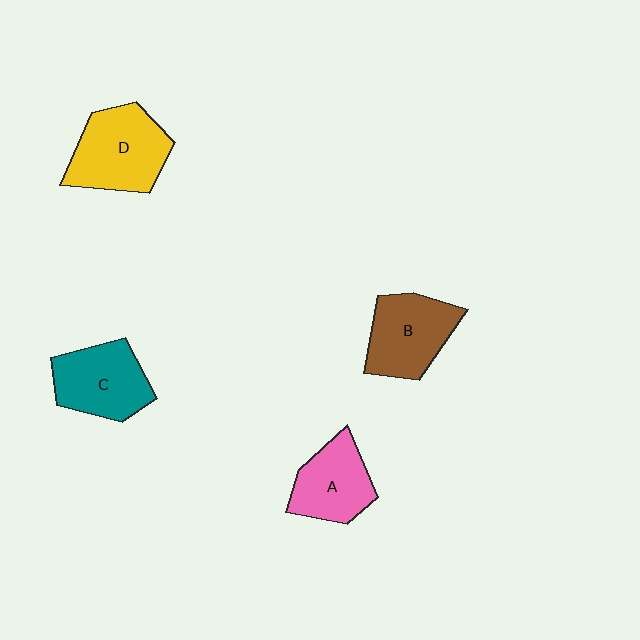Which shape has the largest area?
Shape D (yellow).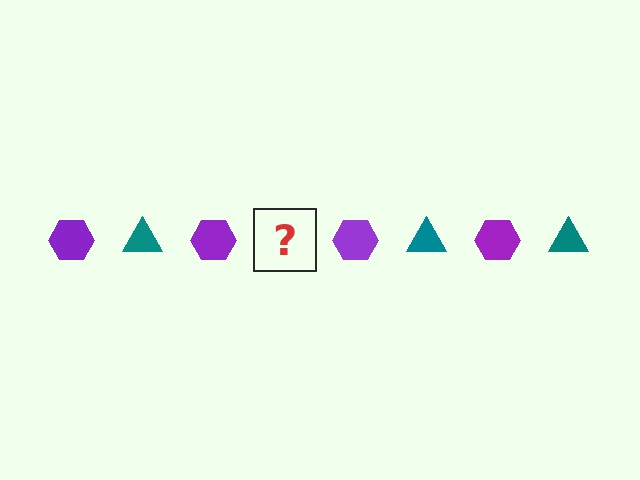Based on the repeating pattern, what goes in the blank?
The blank should be a teal triangle.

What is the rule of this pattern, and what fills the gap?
The rule is that the pattern alternates between purple hexagon and teal triangle. The gap should be filled with a teal triangle.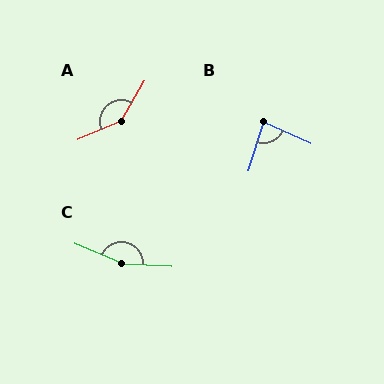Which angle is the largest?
C, at approximately 159 degrees.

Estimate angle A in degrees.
Approximately 143 degrees.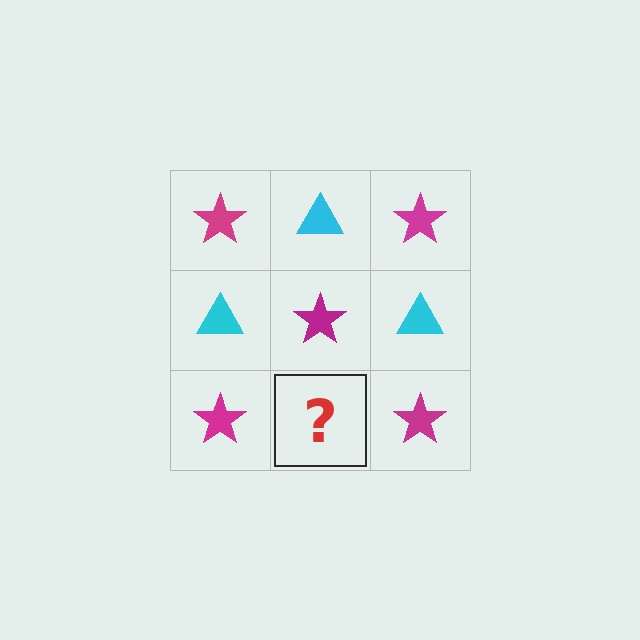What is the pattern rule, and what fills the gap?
The rule is that it alternates magenta star and cyan triangle in a checkerboard pattern. The gap should be filled with a cyan triangle.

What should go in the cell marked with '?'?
The missing cell should contain a cyan triangle.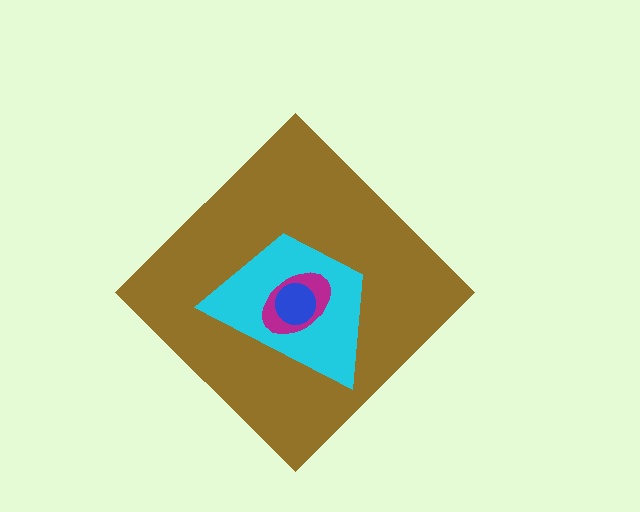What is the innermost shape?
The blue circle.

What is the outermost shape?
The brown diamond.